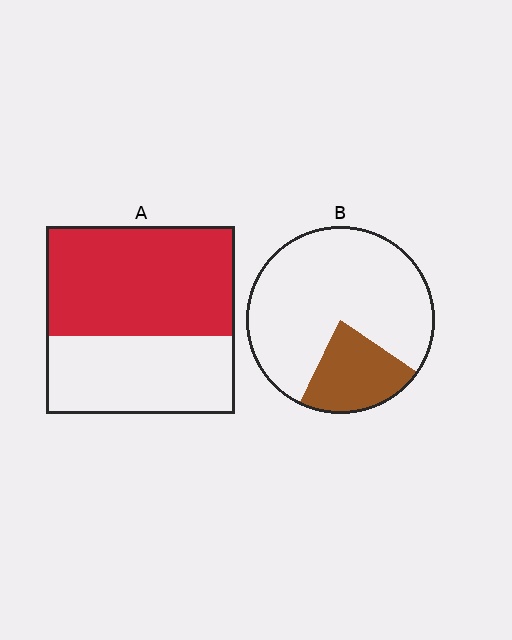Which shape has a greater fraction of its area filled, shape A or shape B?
Shape A.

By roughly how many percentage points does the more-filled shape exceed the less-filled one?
By roughly 35 percentage points (A over B).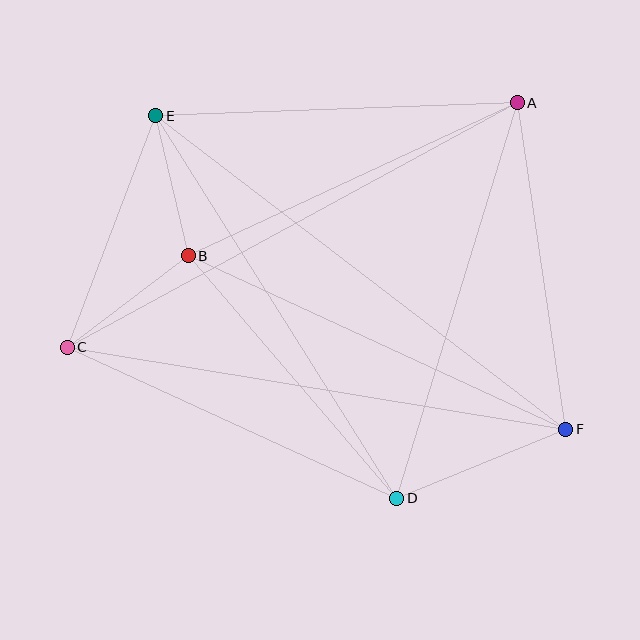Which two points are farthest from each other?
Points E and F are farthest from each other.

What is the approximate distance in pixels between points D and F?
The distance between D and F is approximately 182 pixels.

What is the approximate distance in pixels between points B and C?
The distance between B and C is approximately 152 pixels.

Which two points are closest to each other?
Points B and E are closest to each other.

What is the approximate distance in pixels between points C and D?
The distance between C and D is approximately 363 pixels.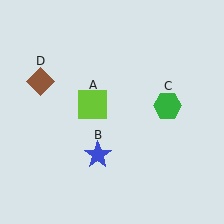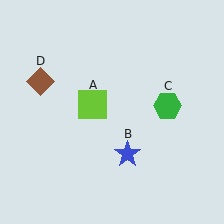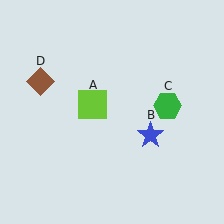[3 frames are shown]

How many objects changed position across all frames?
1 object changed position: blue star (object B).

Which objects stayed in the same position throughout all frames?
Lime square (object A) and green hexagon (object C) and brown diamond (object D) remained stationary.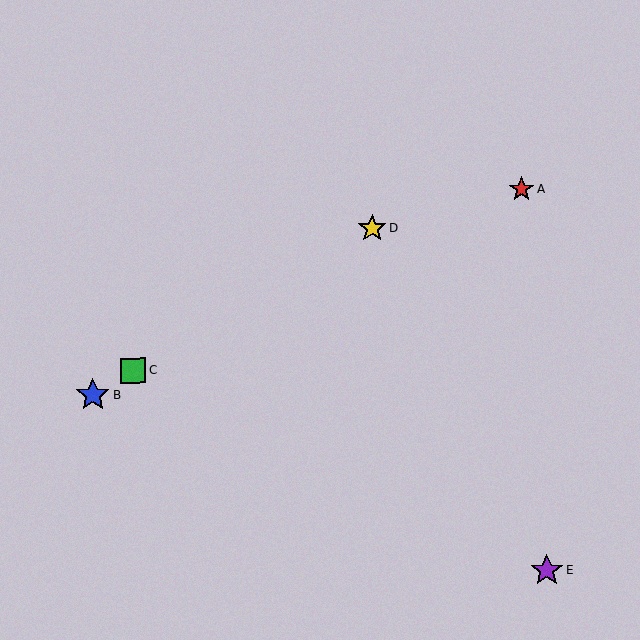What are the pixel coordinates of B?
Object B is at (93, 395).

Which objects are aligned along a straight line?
Objects B, C, D are aligned along a straight line.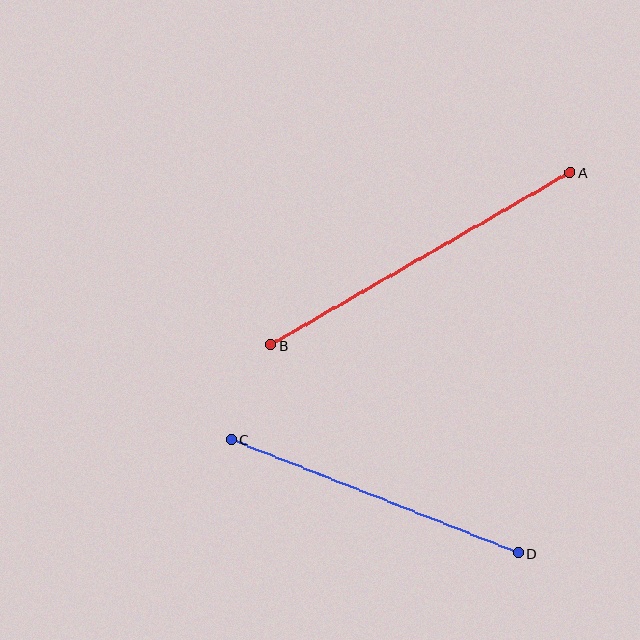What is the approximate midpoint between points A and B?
The midpoint is at approximately (420, 259) pixels.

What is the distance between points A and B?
The distance is approximately 345 pixels.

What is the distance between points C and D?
The distance is approximately 309 pixels.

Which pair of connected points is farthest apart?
Points A and B are farthest apart.